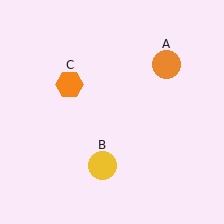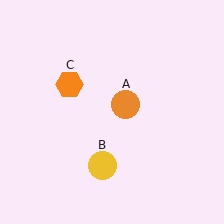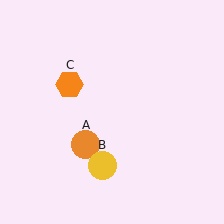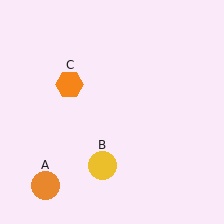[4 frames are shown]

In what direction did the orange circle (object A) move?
The orange circle (object A) moved down and to the left.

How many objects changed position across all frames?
1 object changed position: orange circle (object A).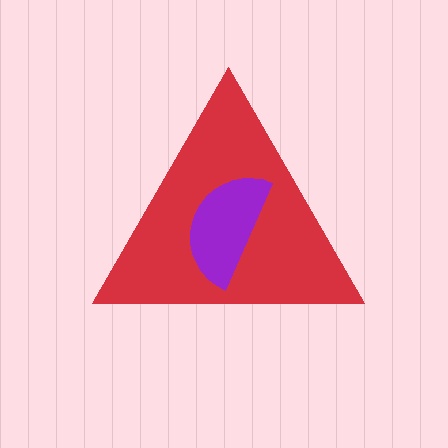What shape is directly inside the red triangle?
The purple semicircle.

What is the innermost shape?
The purple semicircle.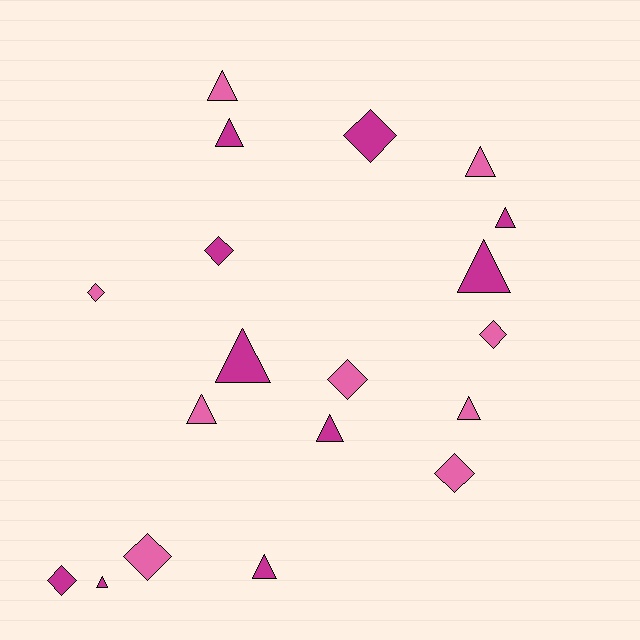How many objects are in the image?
There are 19 objects.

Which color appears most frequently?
Magenta, with 10 objects.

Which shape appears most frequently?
Triangle, with 11 objects.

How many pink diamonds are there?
There are 5 pink diamonds.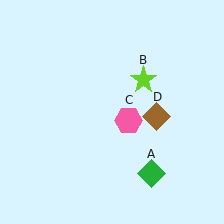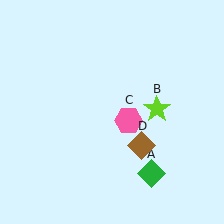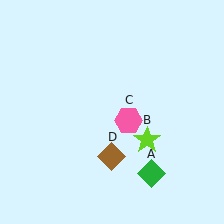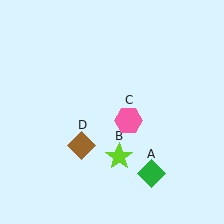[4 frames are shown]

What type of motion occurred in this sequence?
The lime star (object B), brown diamond (object D) rotated clockwise around the center of the scene.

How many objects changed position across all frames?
2 objects changed position: lime star (object B), brown diamond (object D).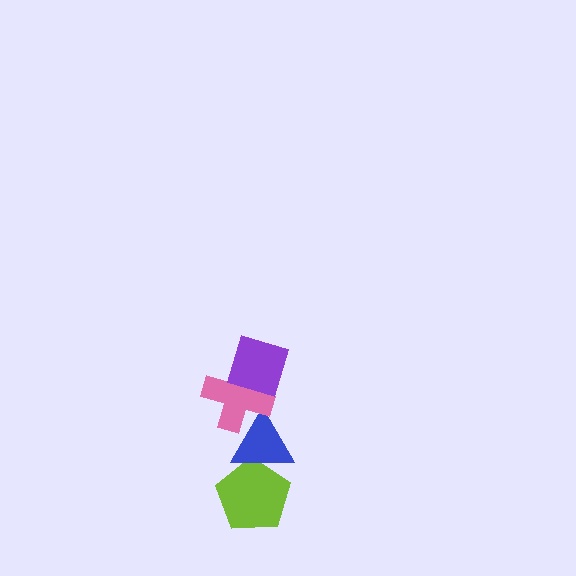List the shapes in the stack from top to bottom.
From top to bottom: the purple diamond, the pink cross, the blue triangle, the lime pentagon.